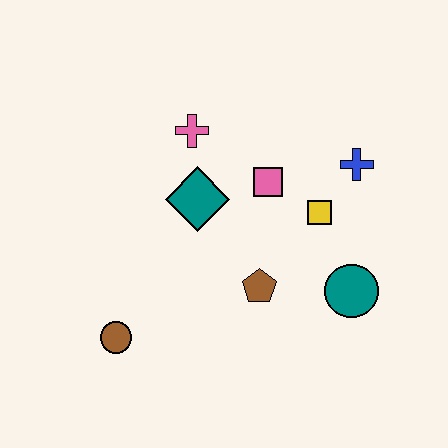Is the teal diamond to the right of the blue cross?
No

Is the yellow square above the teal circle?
Yes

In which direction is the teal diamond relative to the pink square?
The teal diamond is to the left of the pink square.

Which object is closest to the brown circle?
The brown pentagon is closest to the brown circle.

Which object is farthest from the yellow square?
The brown circle is farthest from the yellow square.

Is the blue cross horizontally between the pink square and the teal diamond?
No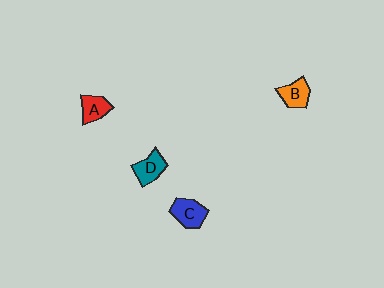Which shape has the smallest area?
Shape A (red).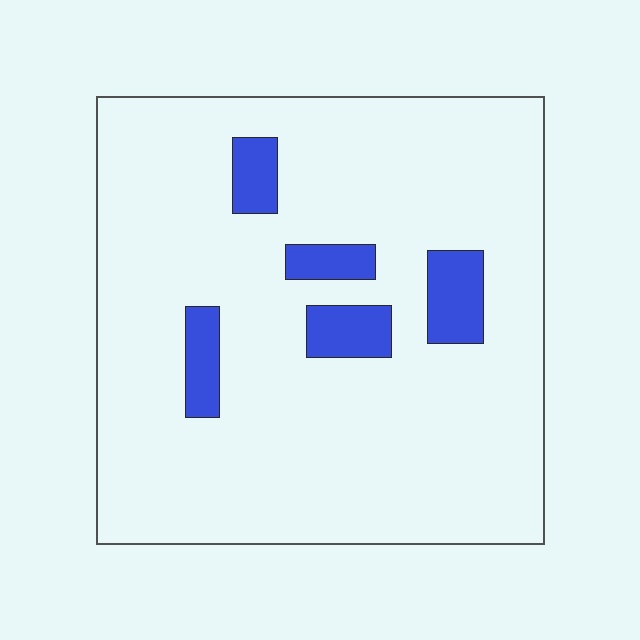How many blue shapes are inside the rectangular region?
5.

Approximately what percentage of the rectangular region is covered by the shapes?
Approximately 10%.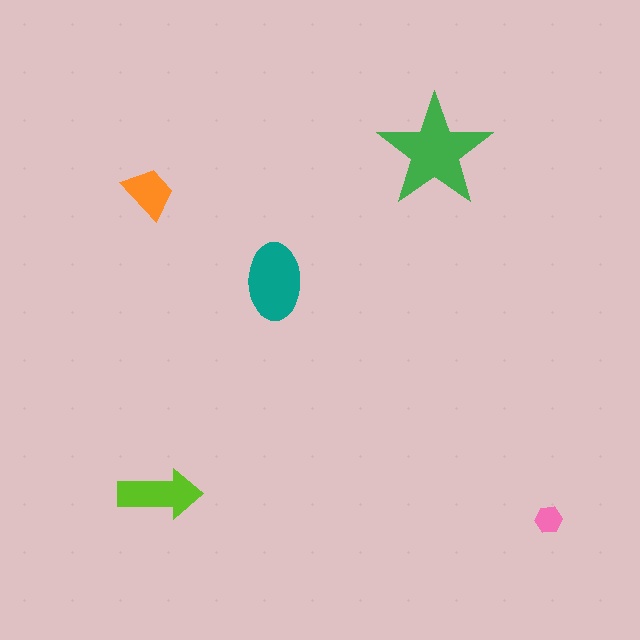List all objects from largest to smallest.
The green star, the teal ellipse, the lime arrow, the orange trapezoid, the pink hexagon.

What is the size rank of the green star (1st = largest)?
1st.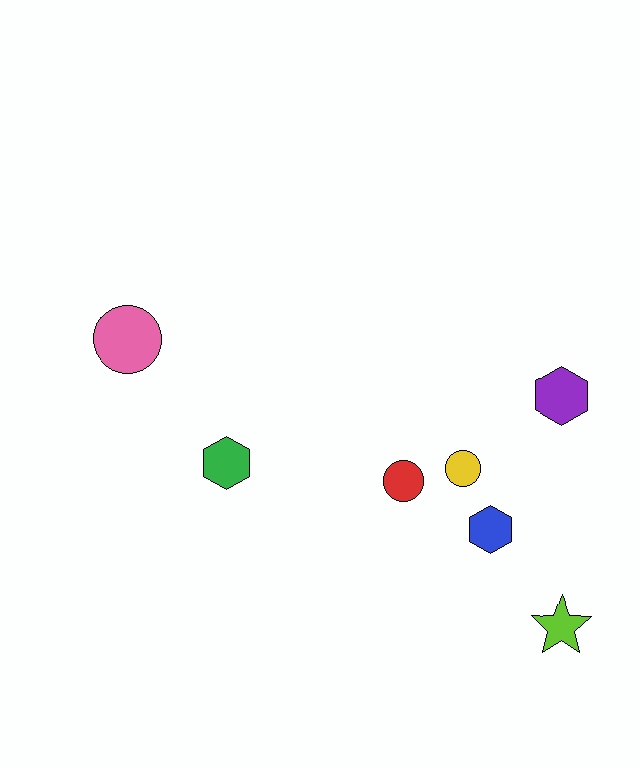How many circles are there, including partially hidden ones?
There are 3 circles.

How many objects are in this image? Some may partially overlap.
There are 7 objects.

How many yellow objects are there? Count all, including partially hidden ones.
There is 1 yellow object.